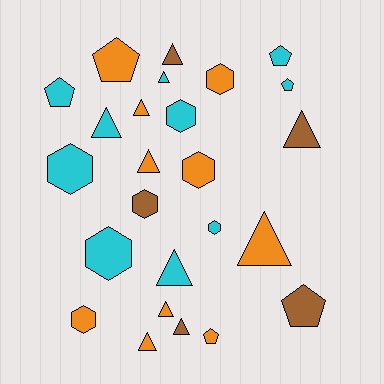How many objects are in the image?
There are 25 objects.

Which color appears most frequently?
Cyan, with 10 objects.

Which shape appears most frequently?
Triangle, with 11 objects.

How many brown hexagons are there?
There is 1 brown hexagon.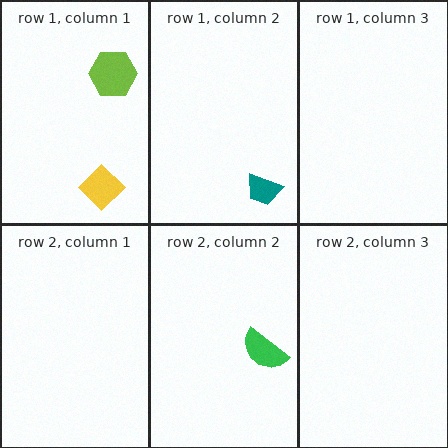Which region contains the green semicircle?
The row 2, column 2 region.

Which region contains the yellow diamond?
The row 1, column 1 region.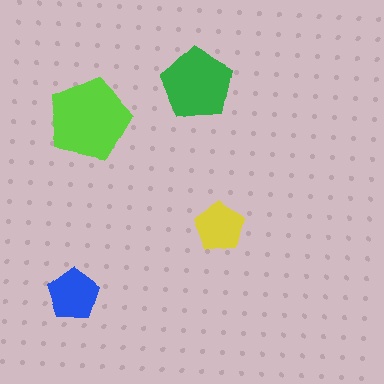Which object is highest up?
The green pentagon is topmost.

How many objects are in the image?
There are 4 objects in the image.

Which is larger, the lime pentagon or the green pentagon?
The lime one.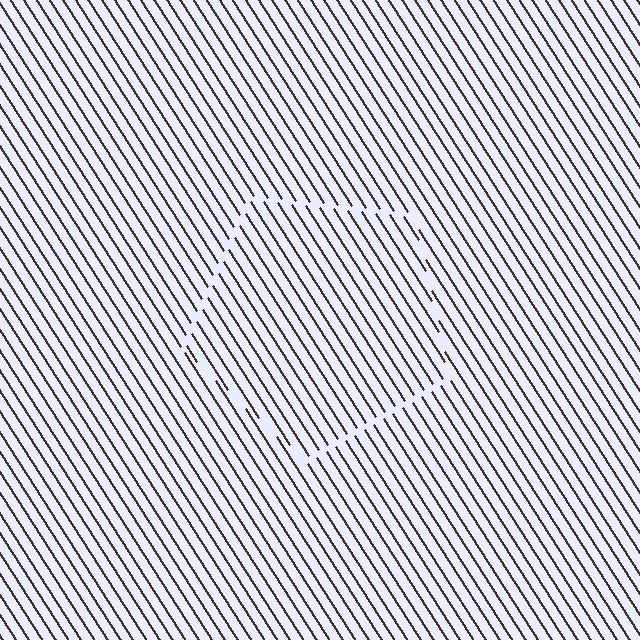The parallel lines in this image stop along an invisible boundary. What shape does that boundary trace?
An illusory pentagon. The interior of the shape contains the same grating, shifted by half a period — the contour is defined by the phase discontinuity where line-ends from the inner and outer gratings abut.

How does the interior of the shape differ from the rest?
The interior of the shape contains the same grating, shifted by half a period — the contour is defined by the phase discontinuity where line-ends from the inner and outer gratings abut.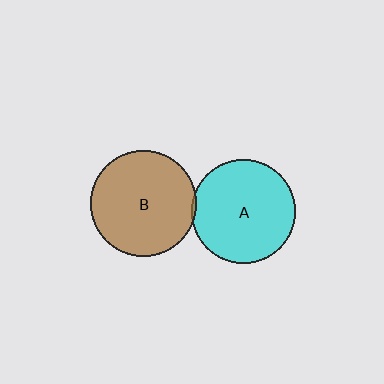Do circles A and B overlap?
Yes.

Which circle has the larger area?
Circle B (brown).